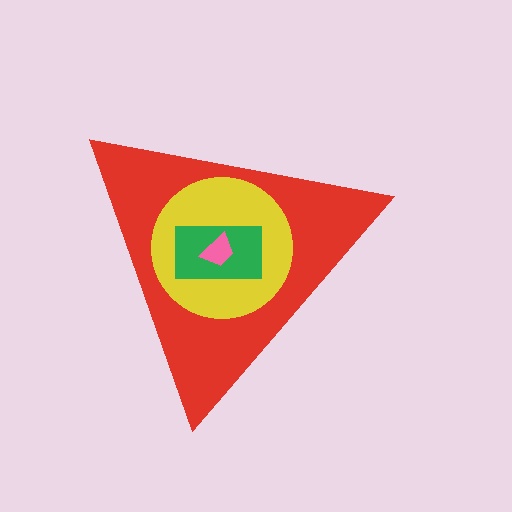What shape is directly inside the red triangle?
The yellow circle.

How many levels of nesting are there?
4.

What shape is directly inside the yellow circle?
The green rectangle.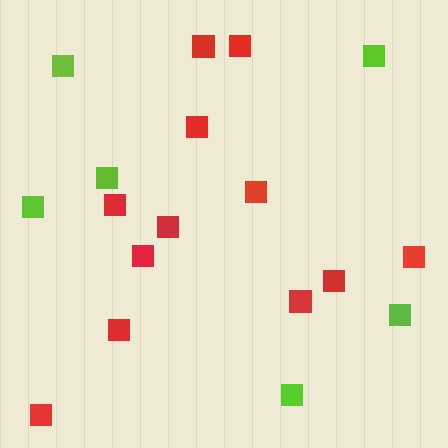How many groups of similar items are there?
There are 2 groups: one group of lime squares (6) and one group of red squares (12).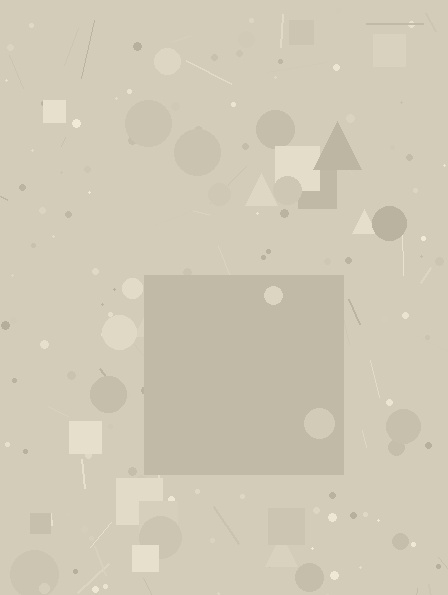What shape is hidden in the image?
A square is hidden in the image.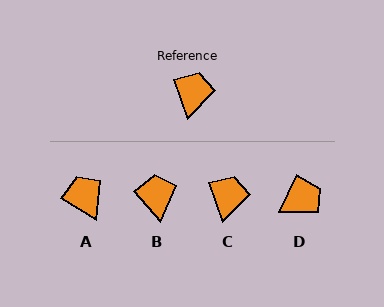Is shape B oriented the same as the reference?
No, it is off by about 22 degrees.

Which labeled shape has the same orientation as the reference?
C.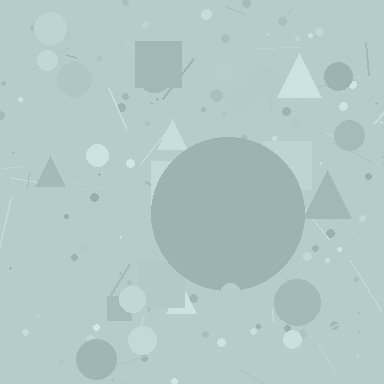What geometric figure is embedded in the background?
A circle is embedded in the background.